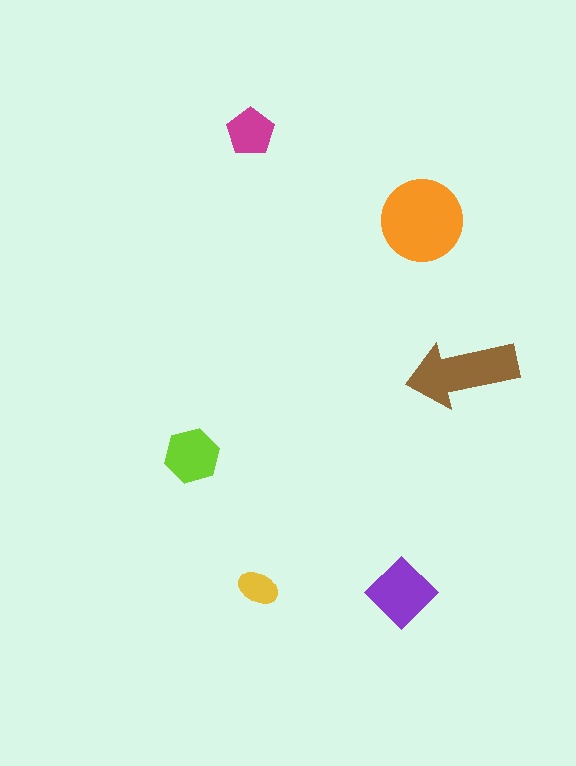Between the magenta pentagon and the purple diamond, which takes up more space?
The purple diamond.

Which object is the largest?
The orange circle.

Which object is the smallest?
The yellow ellipse.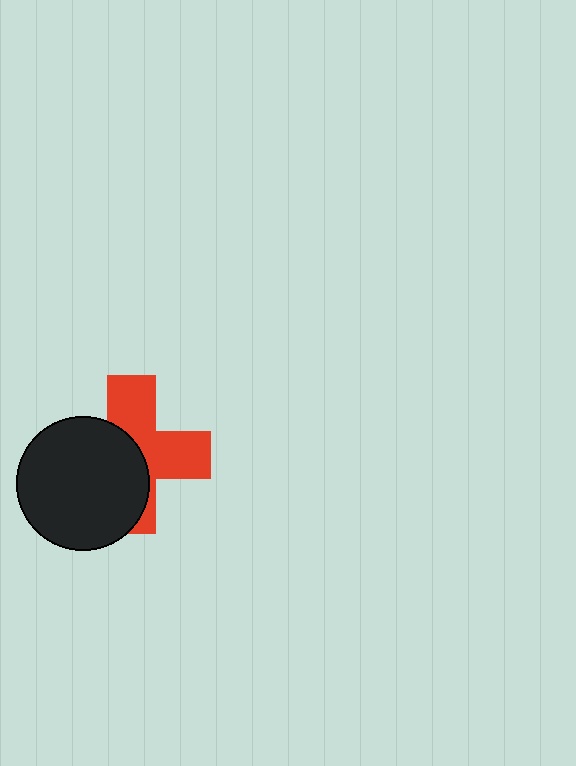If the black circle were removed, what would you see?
You would see the complete red cross.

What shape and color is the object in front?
The object in front is a black circle.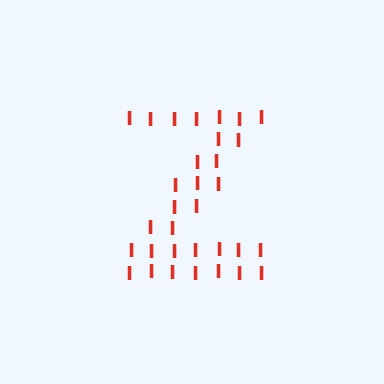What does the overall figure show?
The overall figure shows the letter Z.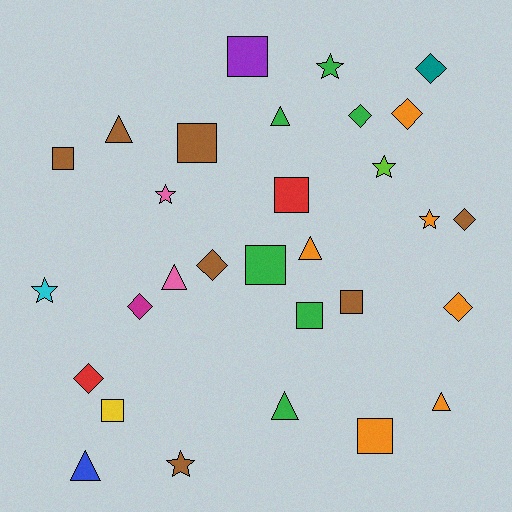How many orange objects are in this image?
There are 6 orange objects.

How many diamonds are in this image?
There are 8 diamonds.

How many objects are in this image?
There are 30 objects.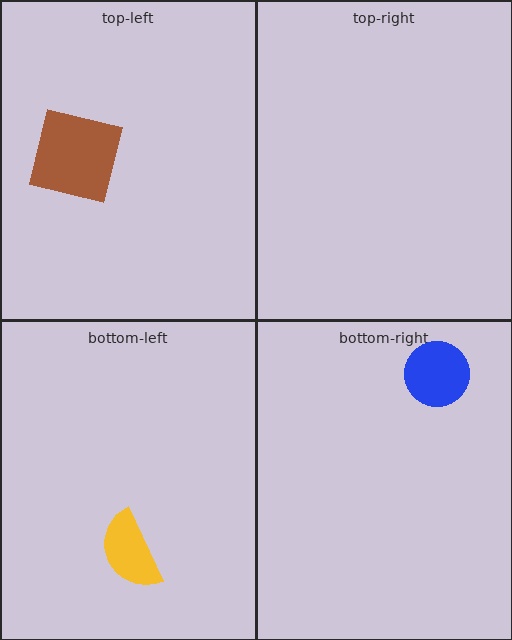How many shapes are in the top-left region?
1.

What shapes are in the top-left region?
The brown square.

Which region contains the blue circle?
The bottom-right region.